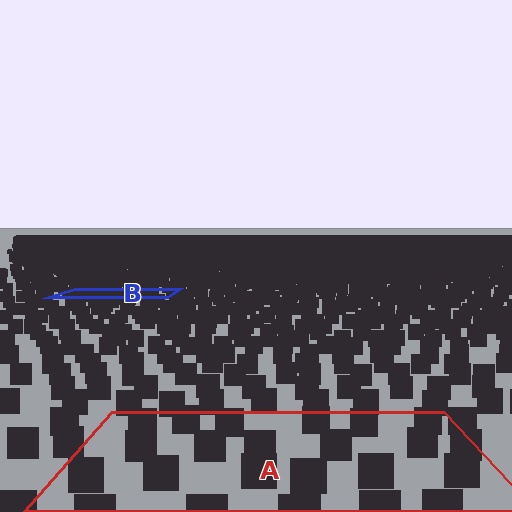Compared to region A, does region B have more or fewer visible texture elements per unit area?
Region B has more texture elements per unit area — they are packed more densely because it is farther away.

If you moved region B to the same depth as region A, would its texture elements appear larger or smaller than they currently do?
They would appear larger. At a closer depth, the same texture elements are projected at a bigger on-screen size.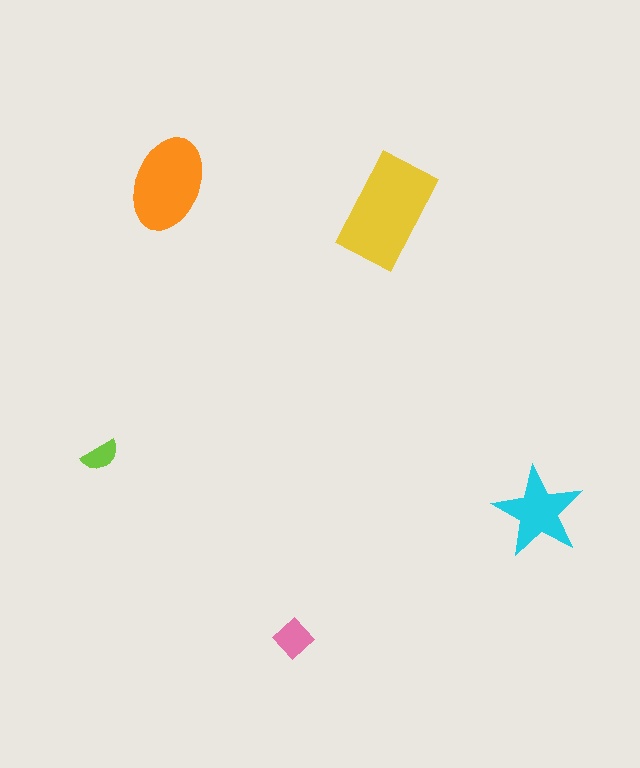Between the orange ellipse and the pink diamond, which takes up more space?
The orange ellipse.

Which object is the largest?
The yellow rectangle.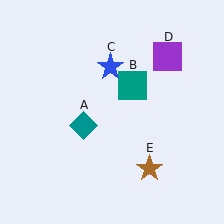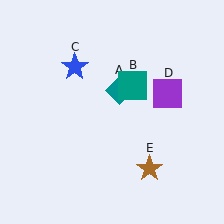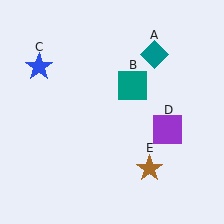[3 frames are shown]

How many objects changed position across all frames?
3 objects changed position: teal diamond (object A), blue star (object C), purple square (object D).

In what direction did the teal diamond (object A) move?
The teal diamond (object A) moved up and to the right.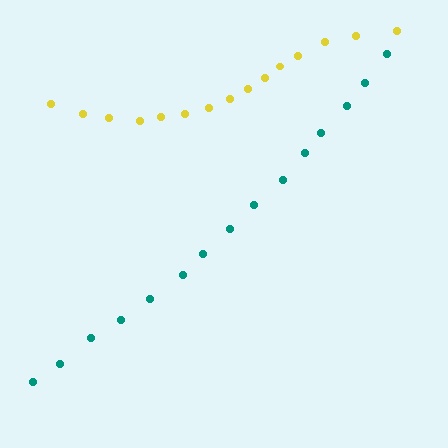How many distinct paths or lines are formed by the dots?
There are 2 distinct paths.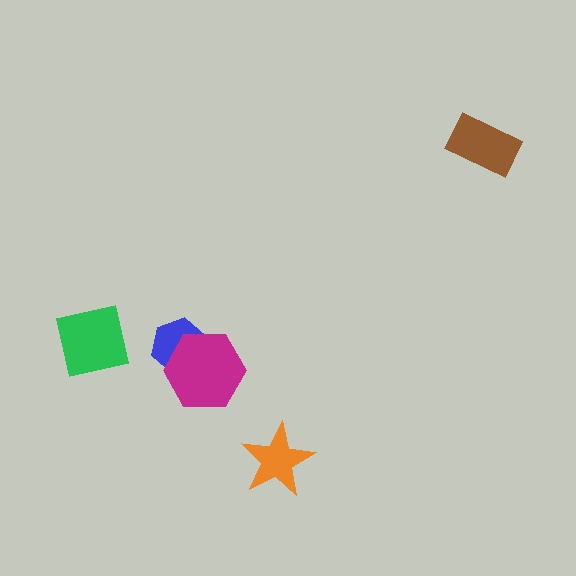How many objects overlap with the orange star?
0 objects overlap with the orange star.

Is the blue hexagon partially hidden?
Yes, it is partially covered by another shape.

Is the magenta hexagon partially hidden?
No, no other shape covers it.